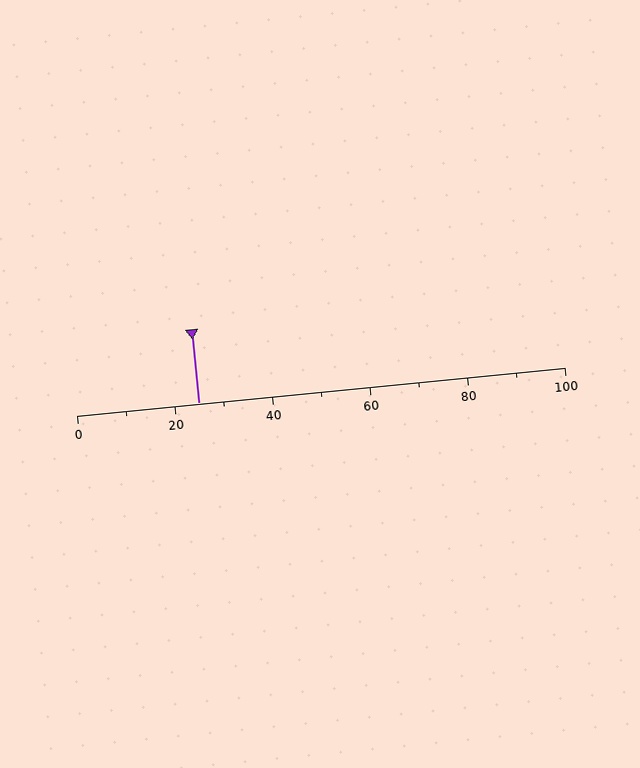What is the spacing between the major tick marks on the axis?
The major ticks are spaced 20 apart.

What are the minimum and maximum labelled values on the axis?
The axis runs from 0 to 100.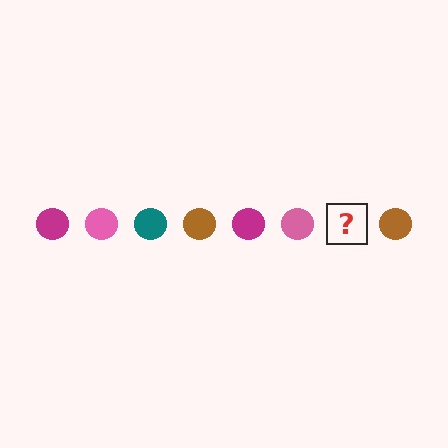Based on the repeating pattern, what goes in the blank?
The blank should be a teal circle.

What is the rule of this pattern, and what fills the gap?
The rule is that the pattern cycles through magenta, pink, teal, brown circles. The gap should be filled with a teal circle.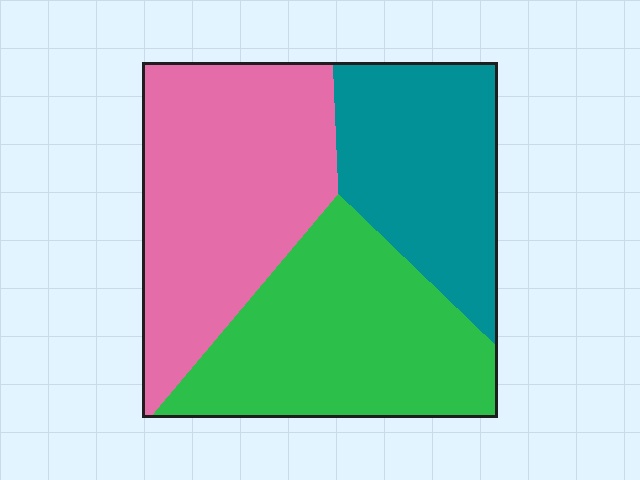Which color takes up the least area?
Teal, at roughly 25%.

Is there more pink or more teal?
Pink.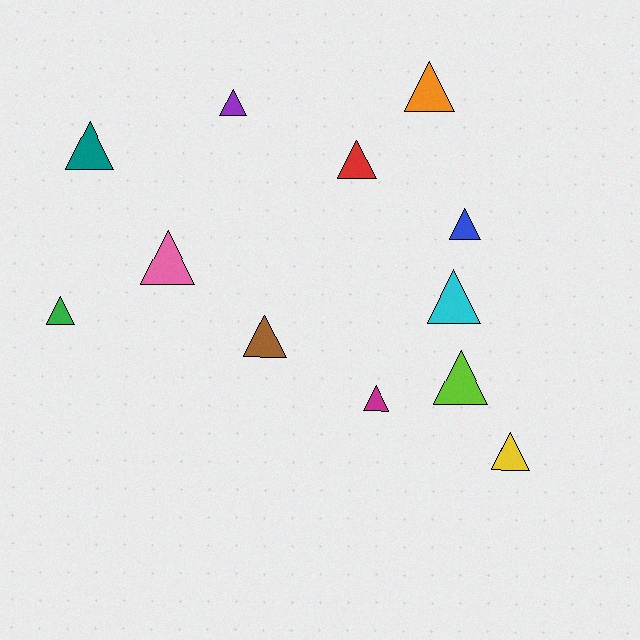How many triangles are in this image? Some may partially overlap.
There are 12 triangles.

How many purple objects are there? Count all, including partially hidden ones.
There is 1 purple object.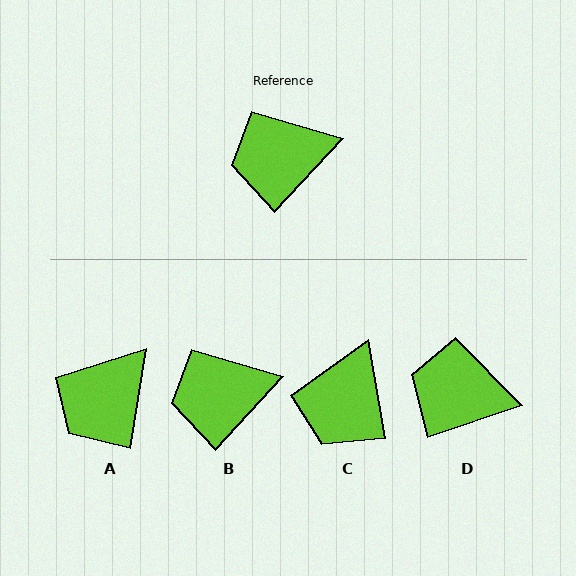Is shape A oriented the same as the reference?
No, it is off by about 34 degrees.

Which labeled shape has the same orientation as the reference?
B.